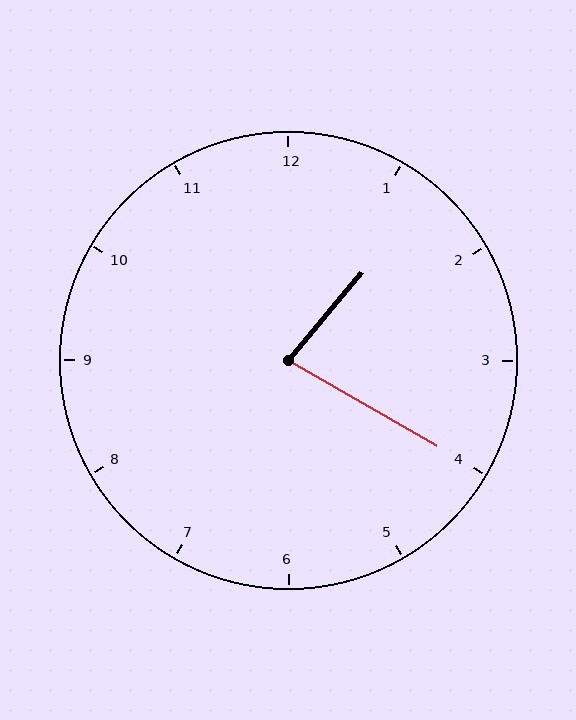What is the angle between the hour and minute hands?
Approximately 80 degrees.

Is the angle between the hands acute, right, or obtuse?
It is acute.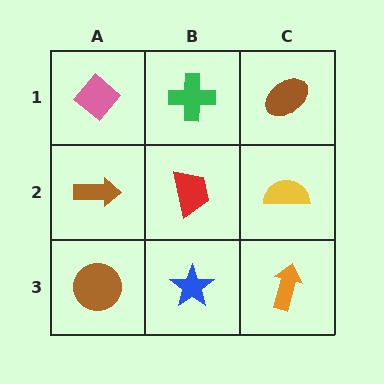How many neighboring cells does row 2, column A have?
3.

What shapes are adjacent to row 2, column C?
A brown ellipse (row 1, column C), an orange arrow (row 3, column C), a red trapezoid (row 2, column B).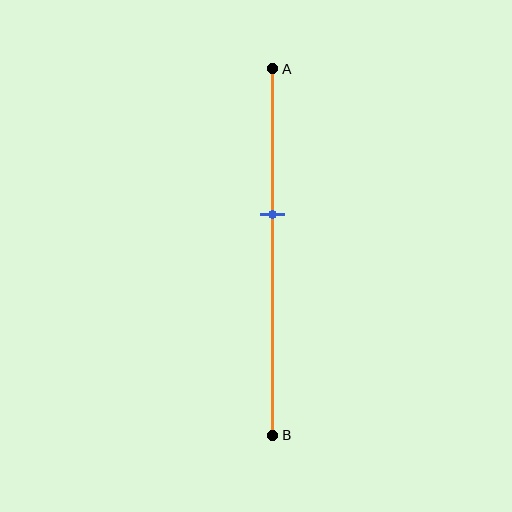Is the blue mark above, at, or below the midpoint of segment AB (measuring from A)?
The blue mark is above the midpoint of segment AB.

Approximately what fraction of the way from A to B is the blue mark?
The blue mark is approximately 40% of the way from A to B.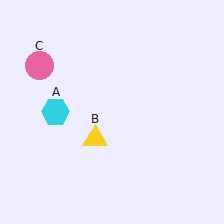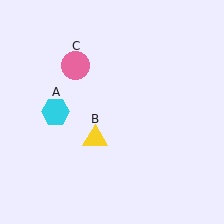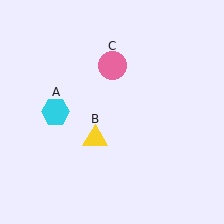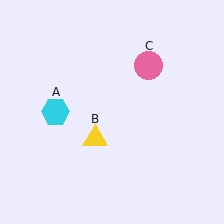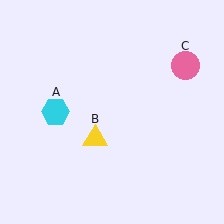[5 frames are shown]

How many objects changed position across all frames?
1 object changed position: pink circle (object C).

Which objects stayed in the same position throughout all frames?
Cyan hexagon (object A) and yellow triangle (object B) remained stationary.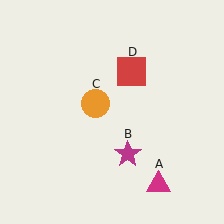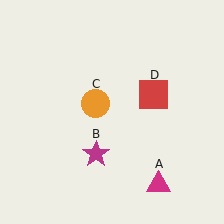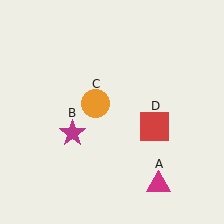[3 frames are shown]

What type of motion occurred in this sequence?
The magenta star (object B), red square (object D) rotated clockwise around the center of the scene.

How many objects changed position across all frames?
2 objects changed position: magenta star (object B), red square (object D).